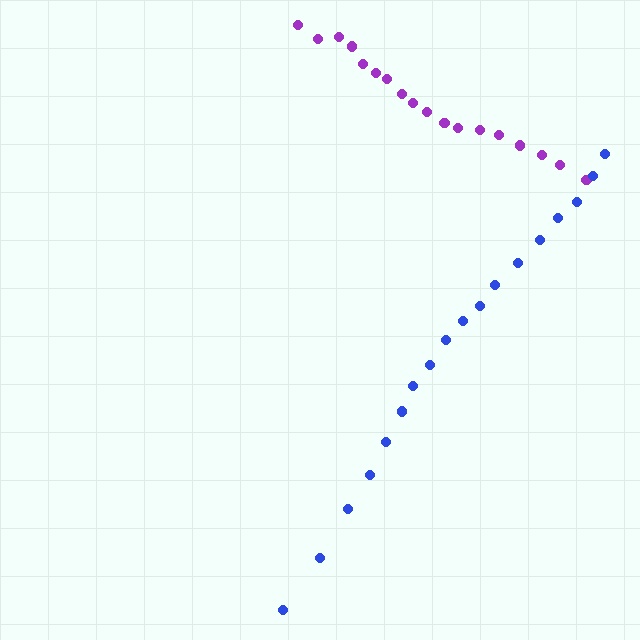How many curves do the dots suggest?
There are 2 distinct paths.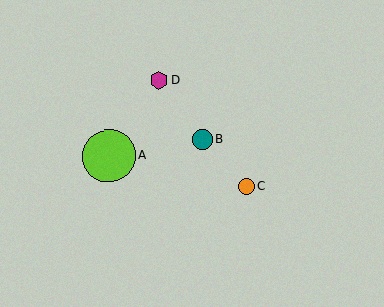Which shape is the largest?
The lime circle (labeled A) is the largest.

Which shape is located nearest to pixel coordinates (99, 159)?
The lime circle (labeled A) at (109, 156) is nearest to that location.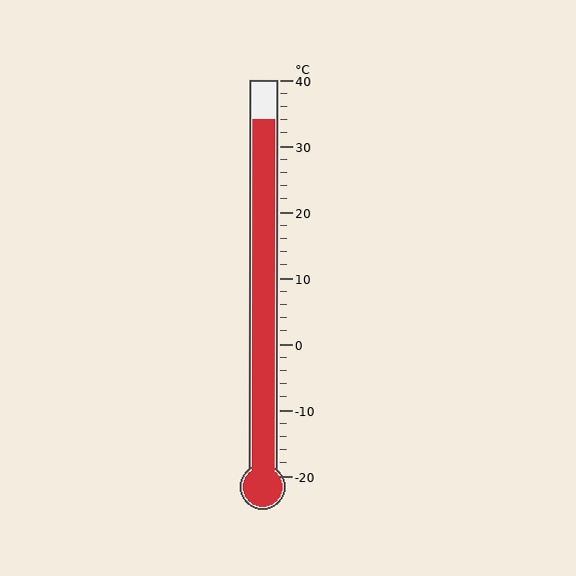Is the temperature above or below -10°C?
The temperature is above -10°C.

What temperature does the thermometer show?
The thermometer shows approximately 34°C.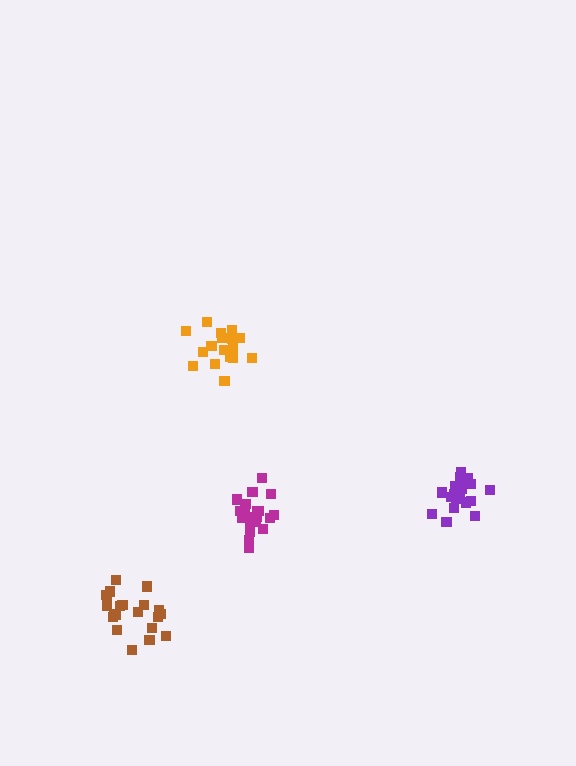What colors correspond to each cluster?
The clusters are colored: purple, magenta, orange, brown.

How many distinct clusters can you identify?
There are 4 distinct clusters.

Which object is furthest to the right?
The purple cluster is rightmost.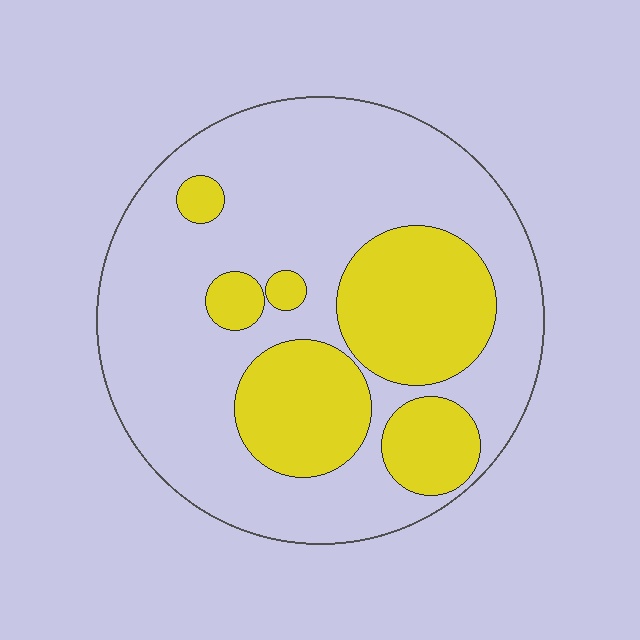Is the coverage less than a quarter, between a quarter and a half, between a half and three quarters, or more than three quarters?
Between a quarter and a half.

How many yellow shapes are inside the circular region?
6.